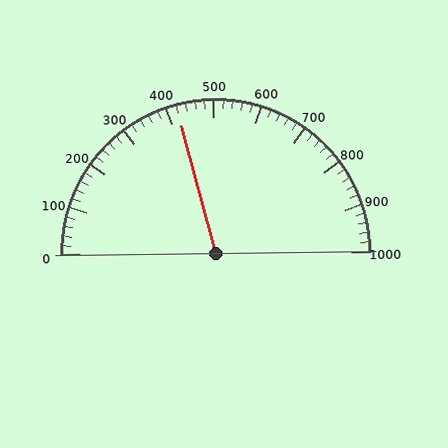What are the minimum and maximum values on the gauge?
The gauge ranges from 0 to 1000.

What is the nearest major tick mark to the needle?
The nearest major tick mark is 400.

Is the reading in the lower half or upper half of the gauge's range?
The reading is in the lower half of the range (0 to 1000).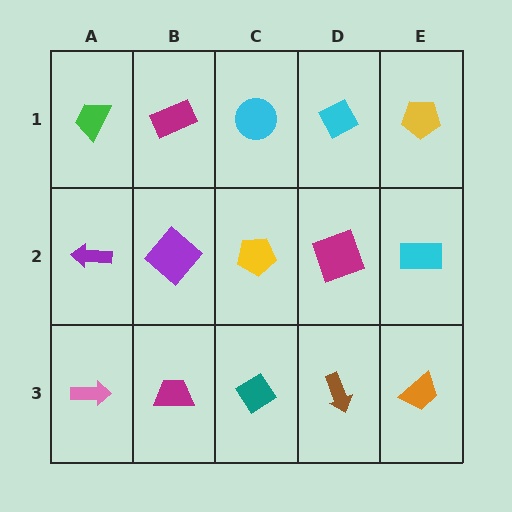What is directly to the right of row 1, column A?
A magenta rectangle.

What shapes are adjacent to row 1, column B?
A purple diamond (row 2, column B), a green trapezoid (row 1, column A), a cyan circle (row 1, column C).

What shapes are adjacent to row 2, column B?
A magenta rectangle (row 1, column B), a magenta trapezoid (row 3, column B), a purple arrow (row 2, column A), a yellow pentagon (row 2, column C).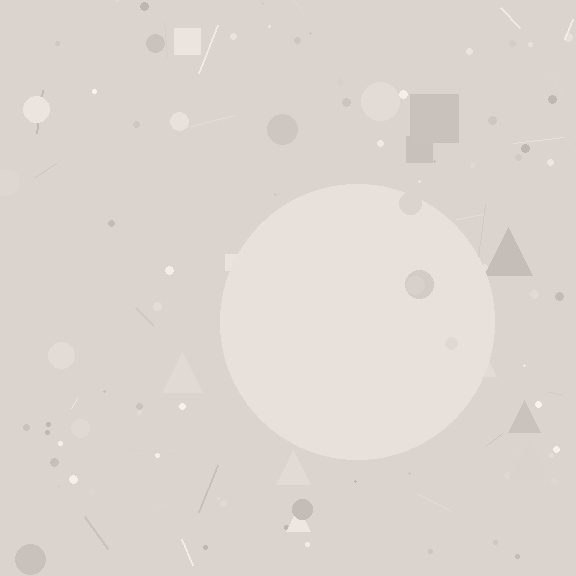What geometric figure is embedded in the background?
A circle is embedded in the background.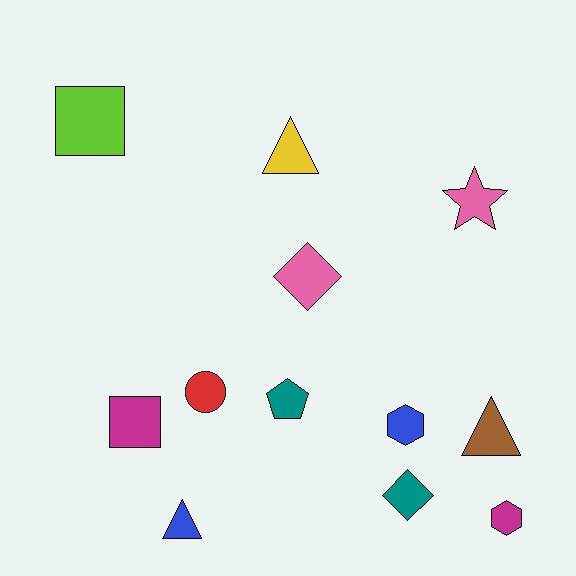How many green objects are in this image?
There are no green objects.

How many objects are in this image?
There are 12 objects.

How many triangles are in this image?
There are 3 triangles.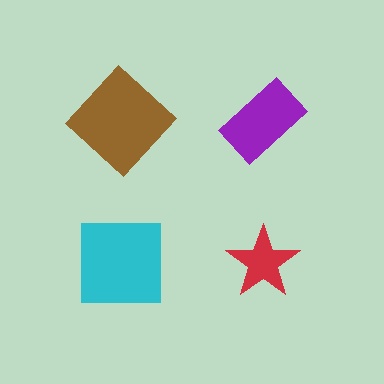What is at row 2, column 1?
A cyan square.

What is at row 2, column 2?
A red star.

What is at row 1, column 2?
A purple rectangle.